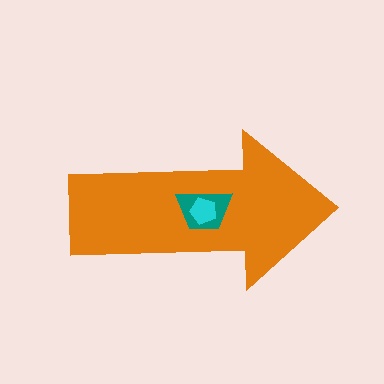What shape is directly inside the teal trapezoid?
The cyan pentagon.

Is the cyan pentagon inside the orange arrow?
Yes.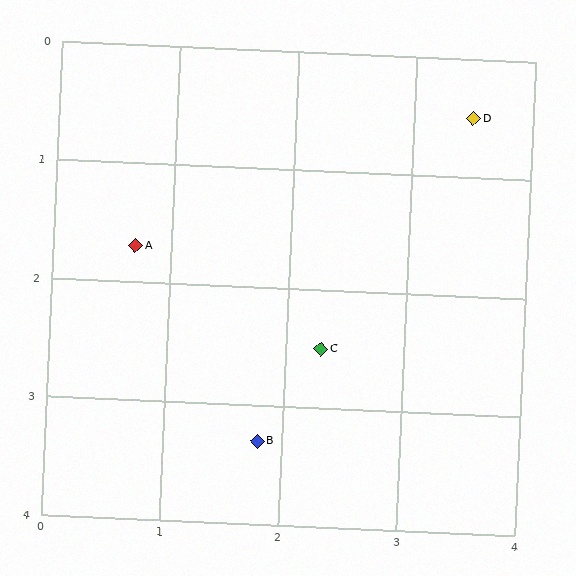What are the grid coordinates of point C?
Point C is at approximately (2.3, 2.5).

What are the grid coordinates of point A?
Point A is at approximately (0.7, 1.7).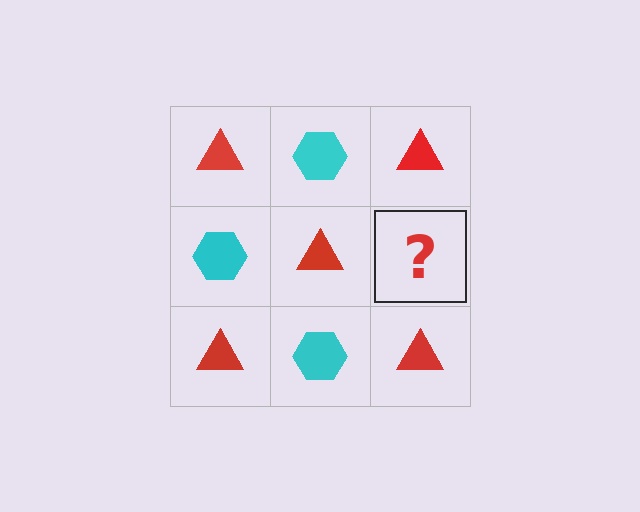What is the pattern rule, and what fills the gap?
The rule is that it alternates red triangle and cyan hexagon in a checkerboard pattern. The gap should be filled with a cyan hexagon.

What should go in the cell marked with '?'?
The missing cell should contain a cyan hexagon.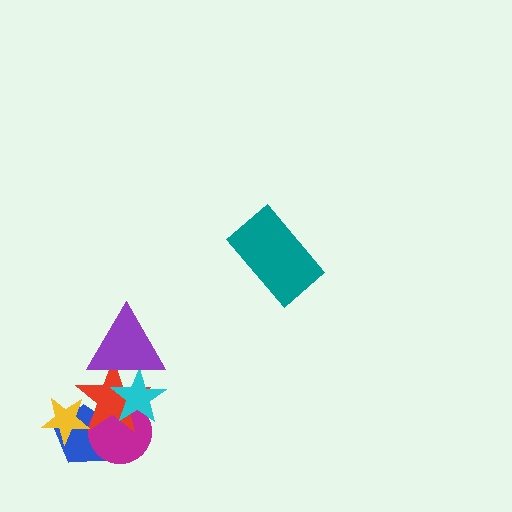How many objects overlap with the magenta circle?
3 objects overlap with the magenta circle.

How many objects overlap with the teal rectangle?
0 objects overlap with the teal rectangle.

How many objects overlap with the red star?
5 objects overlap with the red star.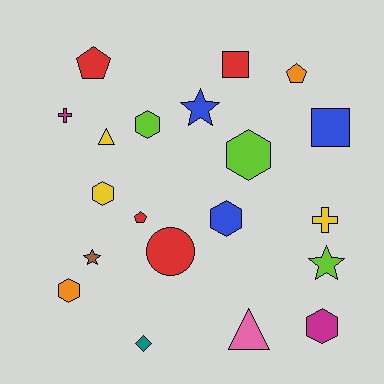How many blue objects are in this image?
There are 3 blue objects.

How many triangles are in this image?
There are 2 triangles.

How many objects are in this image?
There are 20 objects.